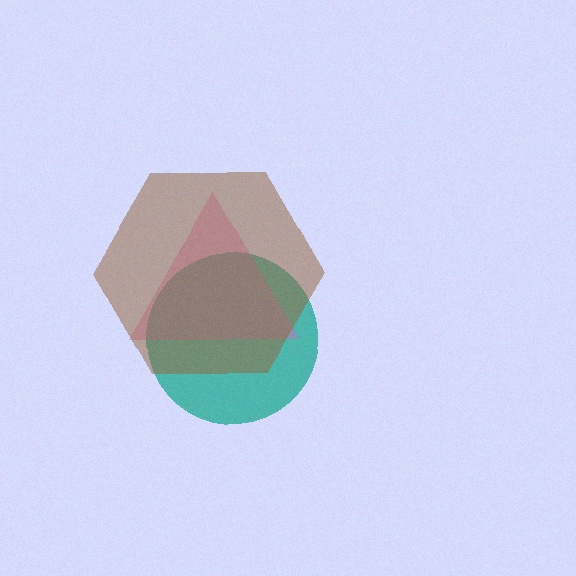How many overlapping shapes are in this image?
There are 3 overlapping shapes in the image.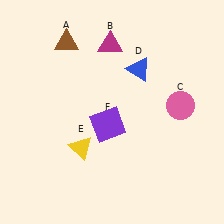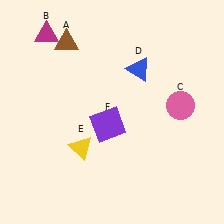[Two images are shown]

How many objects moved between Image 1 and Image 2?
1 object moved between the two images.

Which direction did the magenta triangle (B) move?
The magenta triangle (B) moved left.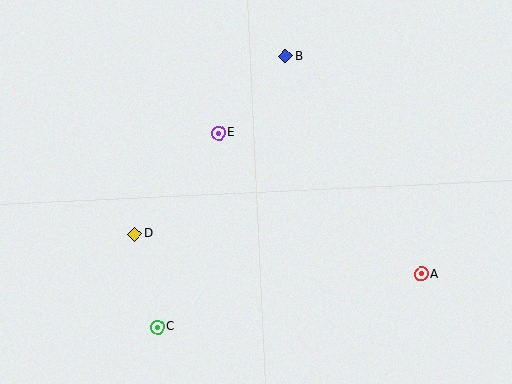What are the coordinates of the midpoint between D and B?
The midpoint between D and B is at (210, 145).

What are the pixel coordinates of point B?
Point B is at (286, 56).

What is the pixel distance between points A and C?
The distance between A and C is 269 pixels.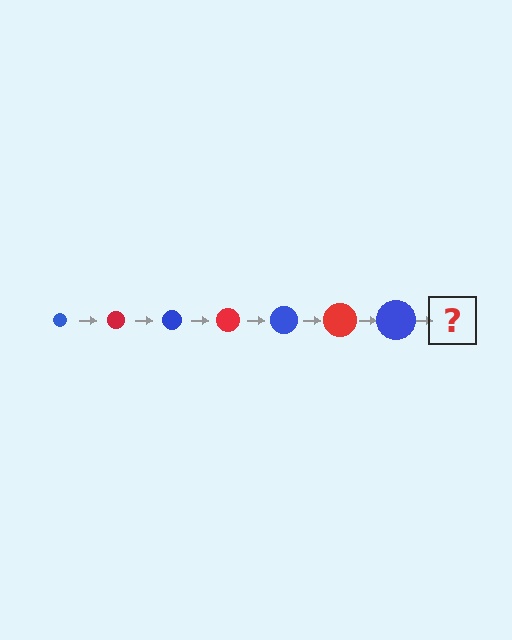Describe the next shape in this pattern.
It should be a red circle, larger than the previous one.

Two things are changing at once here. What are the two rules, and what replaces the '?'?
The two rules are that the circle grows larger each step and the color cycles through blue and red. The '?' should be a red circle, larger than the previous one.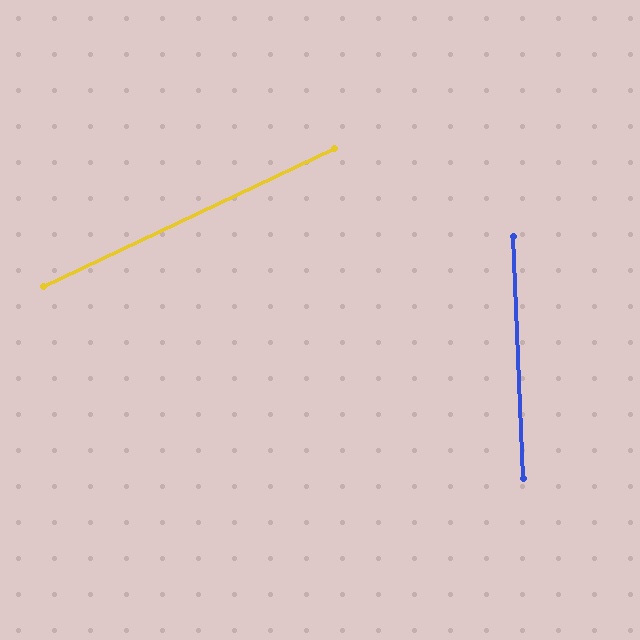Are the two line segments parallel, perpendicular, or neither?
Neither parallel nor perpendicular — they differ by about 67°.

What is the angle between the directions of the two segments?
Approximately 67 degrees.